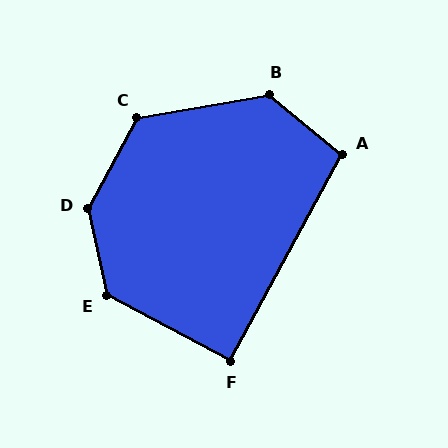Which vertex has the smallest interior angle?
F, at approximately 91 degrees.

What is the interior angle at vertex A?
Approximately 101 degrees (obtuse).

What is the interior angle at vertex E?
Approximately 130 degrees (obtuse).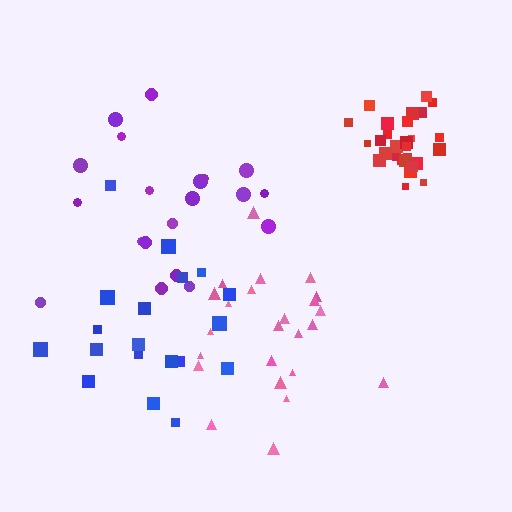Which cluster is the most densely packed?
Red.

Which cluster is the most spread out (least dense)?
Blue.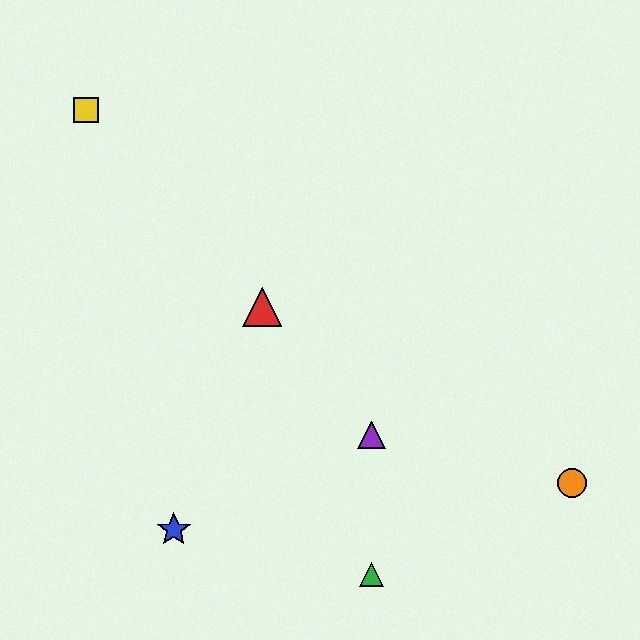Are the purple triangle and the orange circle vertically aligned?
No, the purple triangle is at x≈371 and the orange circle is at x≈572.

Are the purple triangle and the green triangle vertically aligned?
Yes, both are at x≈371.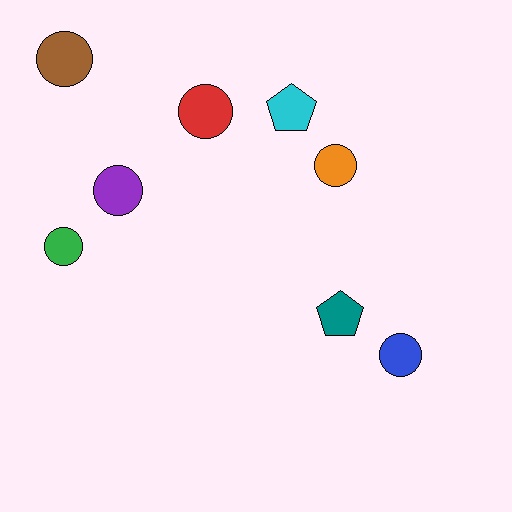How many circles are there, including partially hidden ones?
There are 6 circles.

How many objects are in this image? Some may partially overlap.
There are 8 objects.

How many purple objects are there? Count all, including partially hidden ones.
There is 1 purple object.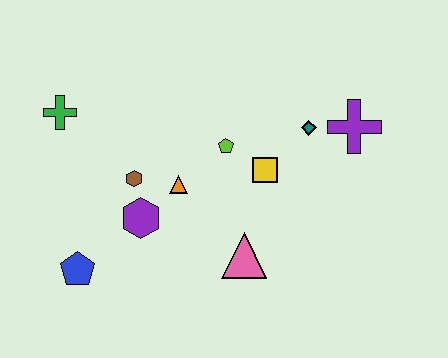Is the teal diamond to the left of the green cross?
No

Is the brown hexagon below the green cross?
Yes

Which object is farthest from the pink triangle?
The green cross is farthest from the pink triangle.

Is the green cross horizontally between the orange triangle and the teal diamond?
No